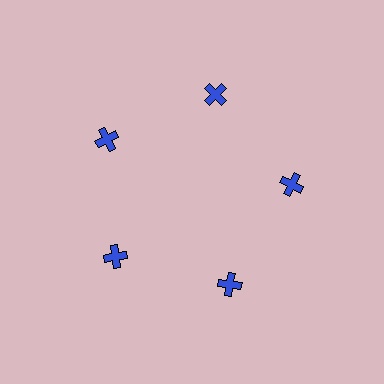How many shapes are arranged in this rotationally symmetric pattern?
There are 5 shapes, arranged in 5 groups of 1.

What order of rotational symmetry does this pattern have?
This pattern has 5-fold rotational symmetry.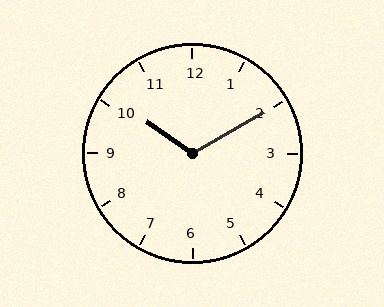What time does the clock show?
10:10.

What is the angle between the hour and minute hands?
Approximately 115 degrees.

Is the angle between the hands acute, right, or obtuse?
It is obtuse.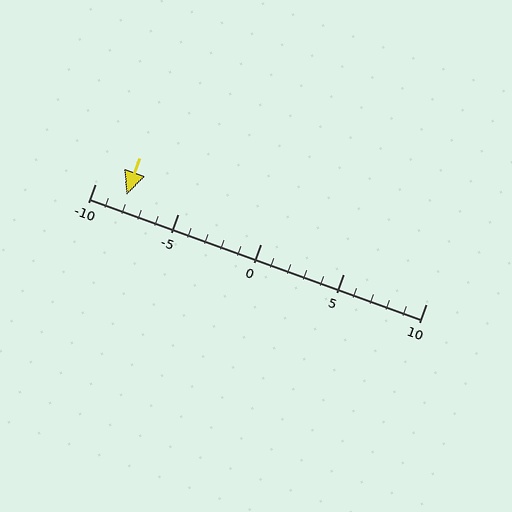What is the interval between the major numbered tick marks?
The major tick marks are spaced 5 units apart.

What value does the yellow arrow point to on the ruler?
The yellow arrow points to approximately -8.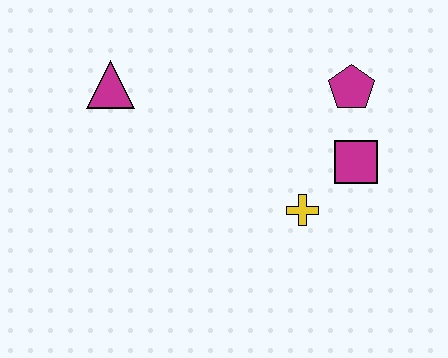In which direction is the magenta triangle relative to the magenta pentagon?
The magenta triangle is to the left of the magenta pentagon.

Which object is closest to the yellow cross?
The magenta square is closest to the yellow cross.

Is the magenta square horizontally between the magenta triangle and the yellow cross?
No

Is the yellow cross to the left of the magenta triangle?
No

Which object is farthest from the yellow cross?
The magenta triangle is farthest from the yellow cross.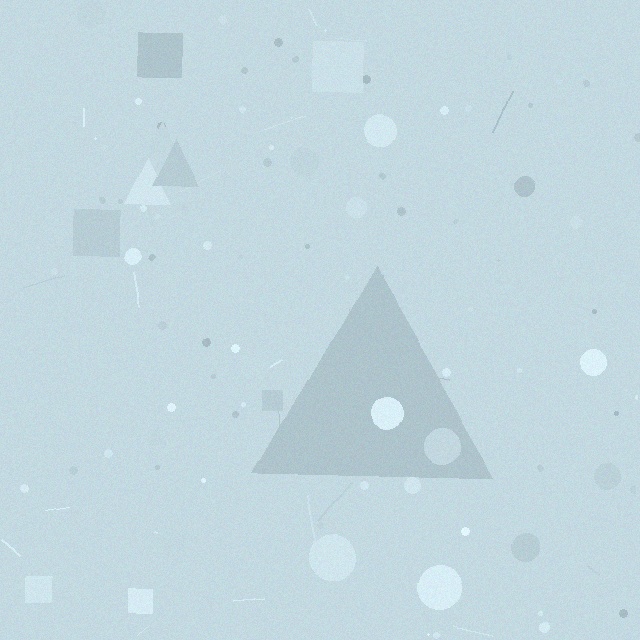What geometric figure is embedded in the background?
A triangle is embedded in the background.